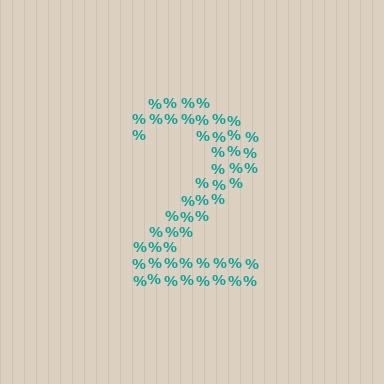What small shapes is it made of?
It is made of small percent signs.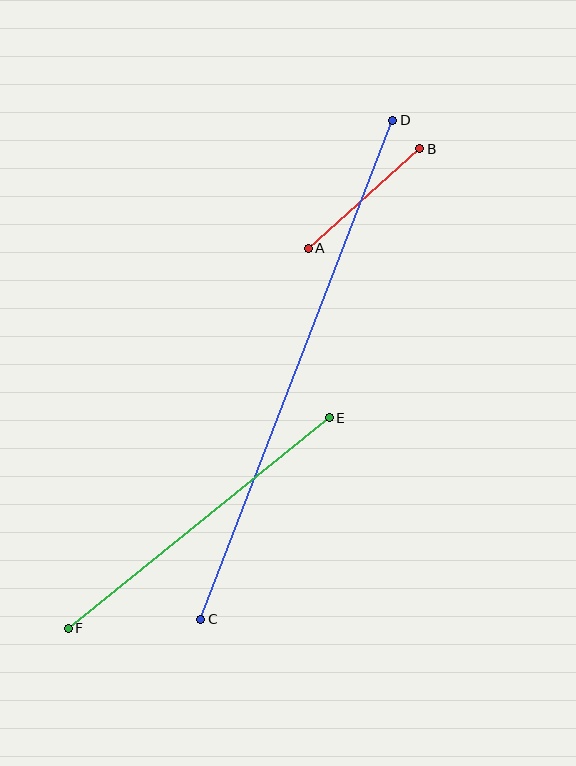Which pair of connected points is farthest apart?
Points C and D are farthest apart.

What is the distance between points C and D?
The distance is approximately 535 pixels.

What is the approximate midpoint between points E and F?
The midpoint is at approximately (199, 523) pixels.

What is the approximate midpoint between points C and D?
The midpoint is at approximately (297, 370) pixels.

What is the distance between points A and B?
The distance is approximately 150 pixels.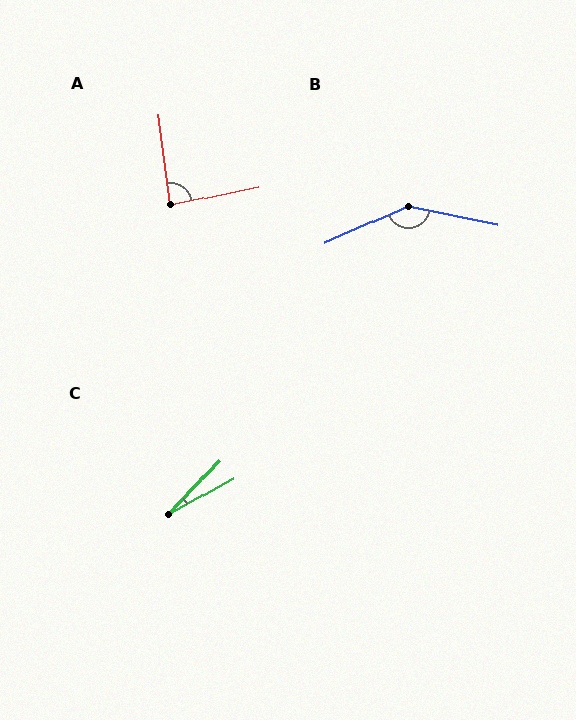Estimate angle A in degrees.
Approximately 86 degrees.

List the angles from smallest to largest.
C (18°), A (86°), B (144°).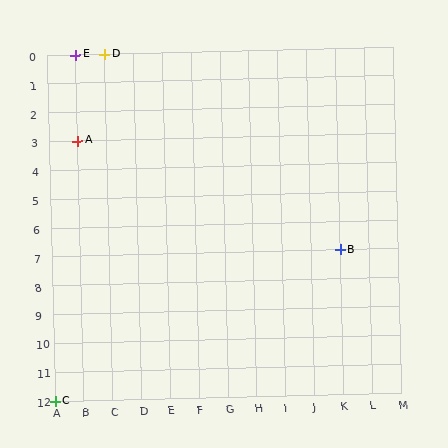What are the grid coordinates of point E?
Point E is at grid coordinates (B, 0).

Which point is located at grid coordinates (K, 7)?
Point B is at (K, 7).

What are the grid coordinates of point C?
Point C is at grid coordinates (A, 12).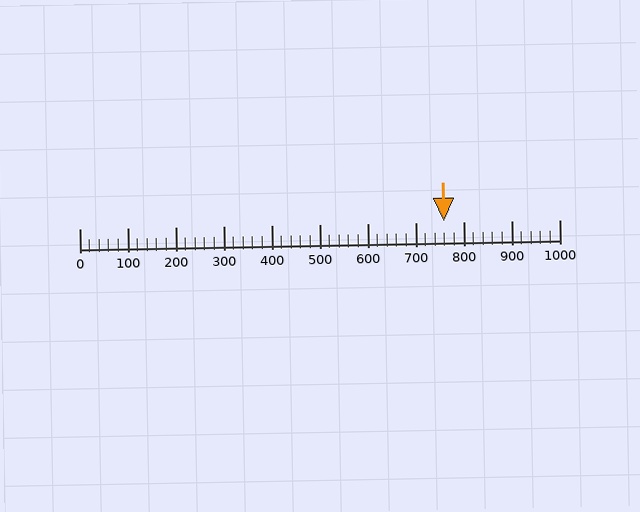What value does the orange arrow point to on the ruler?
The orange arrow points to approximately 760.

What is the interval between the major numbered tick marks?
The major tick marks are spaced 100 units apart.